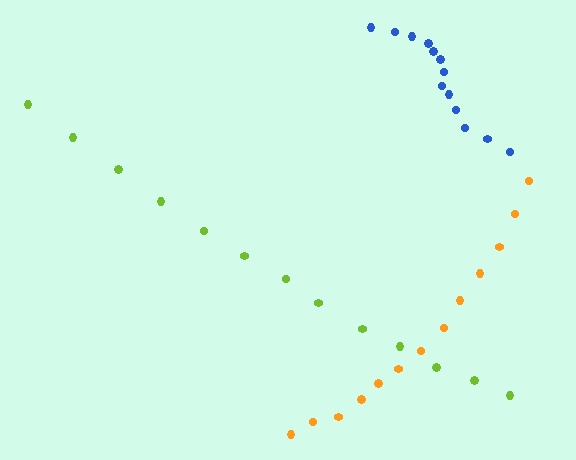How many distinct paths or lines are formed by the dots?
There are 3 distinct paths.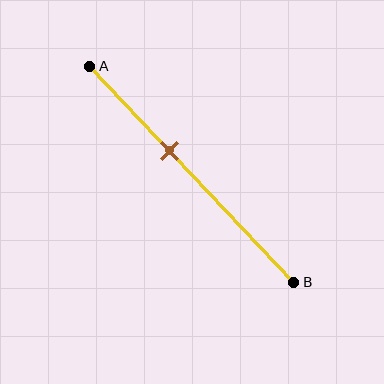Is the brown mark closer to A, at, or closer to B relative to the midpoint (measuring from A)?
The brown mark is closer to point A than the midpoint of segment AB.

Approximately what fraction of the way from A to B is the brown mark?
The brown mark is approximately 40% of the way from A to B.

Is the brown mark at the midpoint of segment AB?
No, the mark is at about 40% from A, not at the 50% midpoint.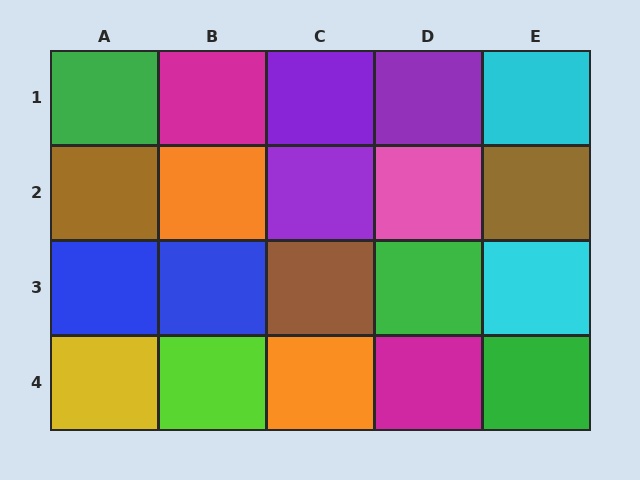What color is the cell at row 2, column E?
Brown.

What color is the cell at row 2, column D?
Pink.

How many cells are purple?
3 cells are purple.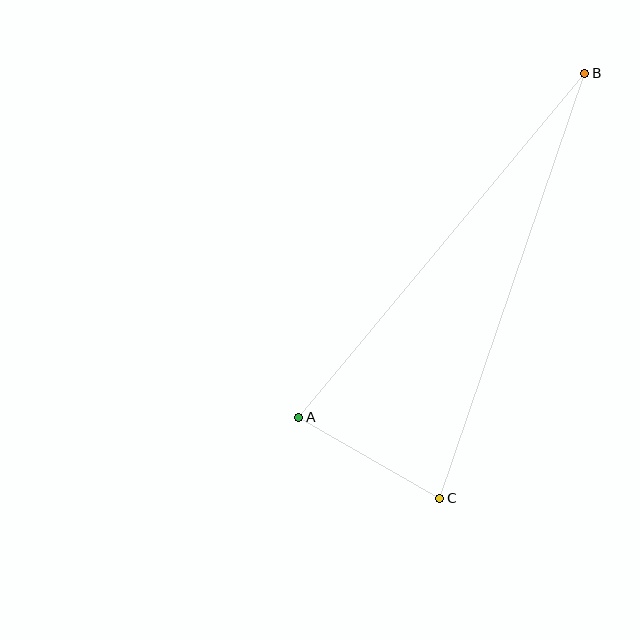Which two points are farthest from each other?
Points B and C are farthest from each other.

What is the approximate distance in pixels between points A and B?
The distance between A and B is approximately 448 pixels.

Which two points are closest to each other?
Points A and C are closest to each other.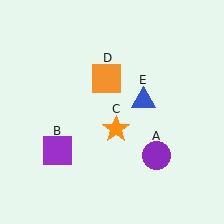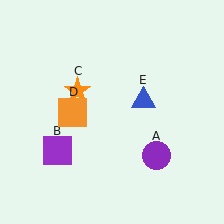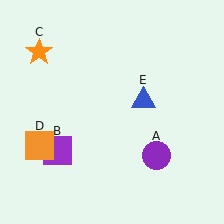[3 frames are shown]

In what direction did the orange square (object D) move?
The orange square (object D) moved down and to the left.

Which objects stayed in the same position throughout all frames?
Purple circle (object A) and purple square (object B) and blue triangle (object E) remained stationary.